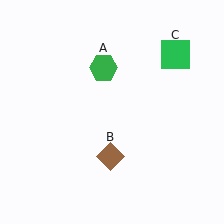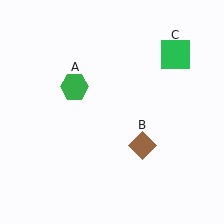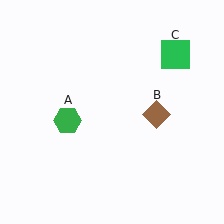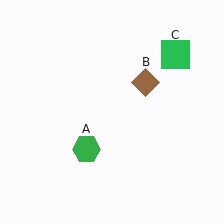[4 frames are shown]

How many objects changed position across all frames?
2 objects changed position: green hexagon (object A), brown diamond (object B).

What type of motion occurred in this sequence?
The green hexagon (object A), brown diamond (object B) rotated counterclockwise around the center of the scene.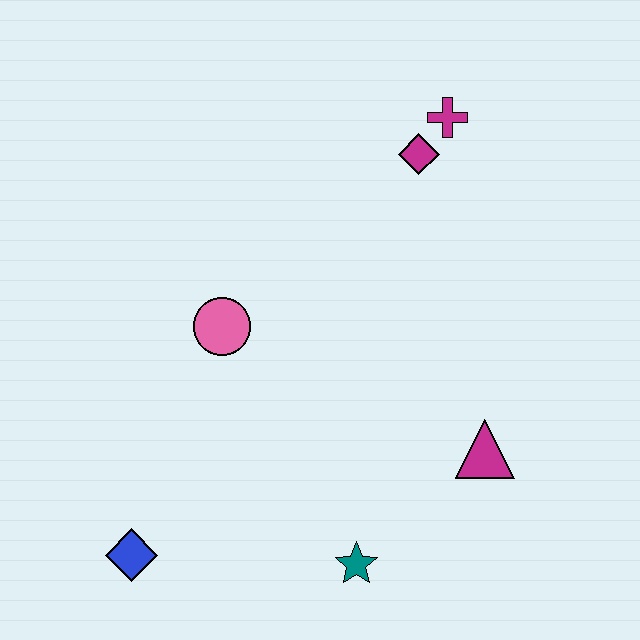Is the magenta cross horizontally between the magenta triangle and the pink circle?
Yes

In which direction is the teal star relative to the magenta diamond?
The teal star is below the magenta diamond.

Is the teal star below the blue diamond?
Yes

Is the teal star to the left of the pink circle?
No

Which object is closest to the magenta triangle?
The teal star is closest to the magenta triangle.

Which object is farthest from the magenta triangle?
The blue diamond is farthest from the magenta triangle.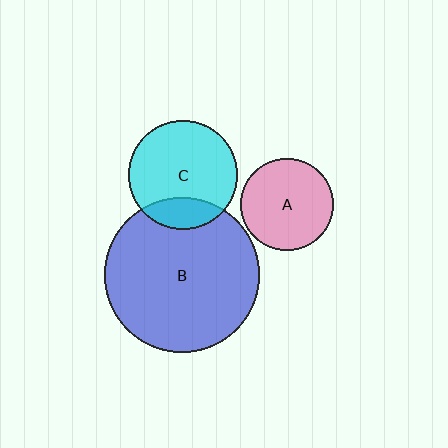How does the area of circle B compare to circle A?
Approximately 2.8 times.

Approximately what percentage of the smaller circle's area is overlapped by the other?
Approximately 20%.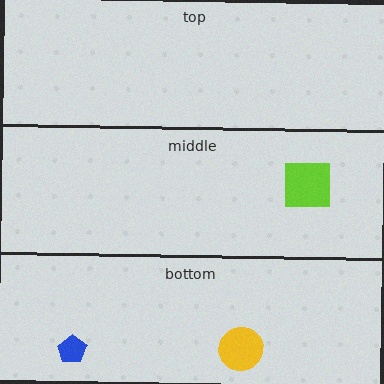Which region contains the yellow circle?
The bottom region.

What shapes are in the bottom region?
The yellow circle, the blue pentagon.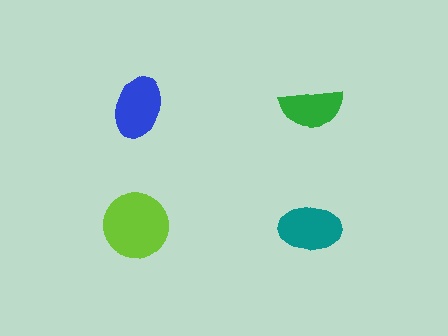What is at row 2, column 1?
A lime circle.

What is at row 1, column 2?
A green semicircle.